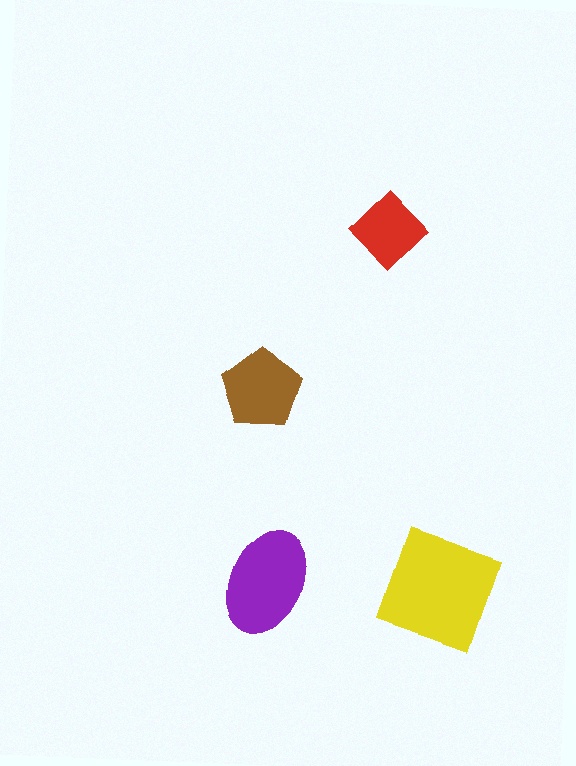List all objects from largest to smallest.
The yellow square, the purple ellipse, the brown pentagon, the red diamond.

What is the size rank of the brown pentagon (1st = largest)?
3rd.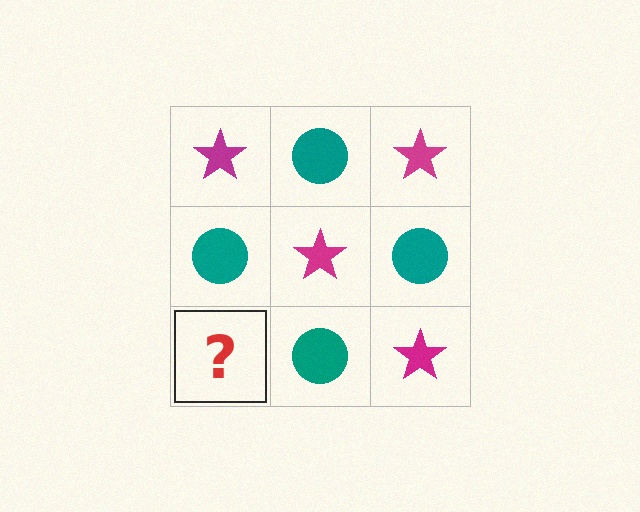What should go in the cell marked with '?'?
The missing cell should contain a magenta star.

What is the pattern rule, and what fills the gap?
The rule is that it alternates magenta star and teal circle in a checkerboard pattern. The gap should be filled with a magenta star.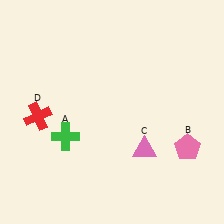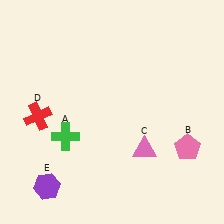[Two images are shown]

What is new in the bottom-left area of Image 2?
A purple hexagon (E) was added in the bottom-left area of Image 2.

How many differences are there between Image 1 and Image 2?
There is 1 difference between the two images.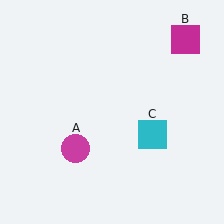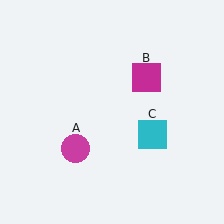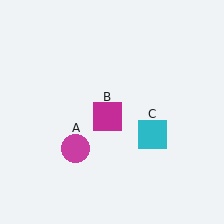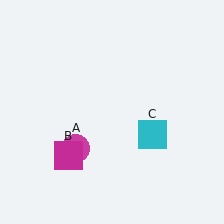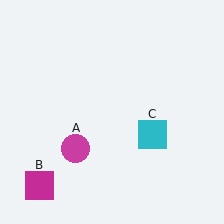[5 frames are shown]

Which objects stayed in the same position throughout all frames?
Magenta circle (object A) and cyan square (object C) remained stationary.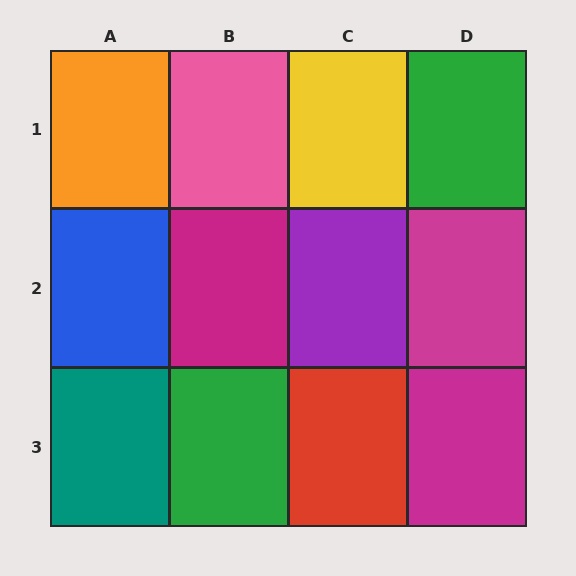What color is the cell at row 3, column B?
Green.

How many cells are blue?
1 cell is blue.